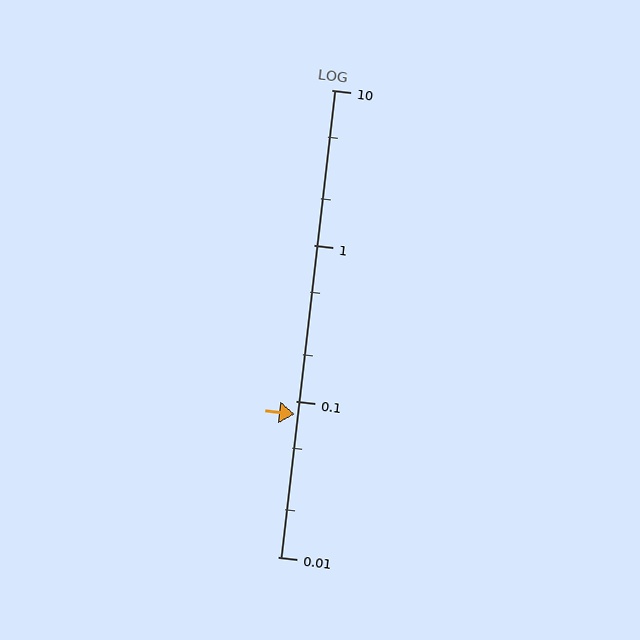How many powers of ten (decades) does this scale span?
The scale spans 3 decades, from 0.01 to 10.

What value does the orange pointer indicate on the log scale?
The pointer indicates approximately 0.082.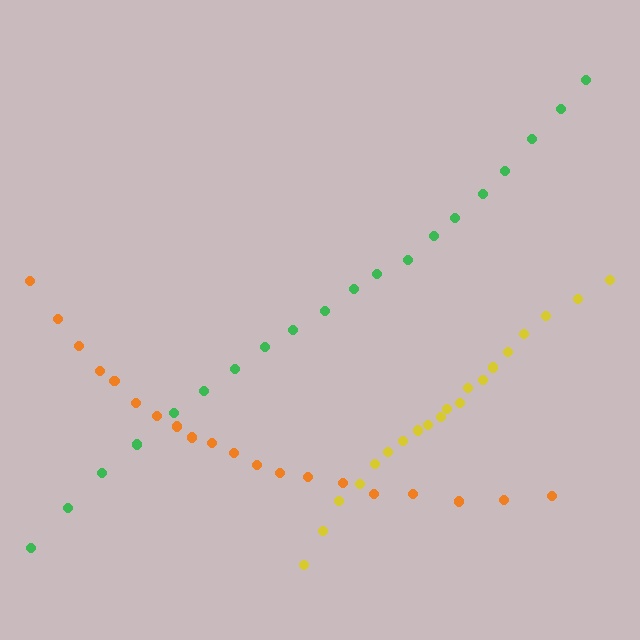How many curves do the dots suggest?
There are 3 distinct paths.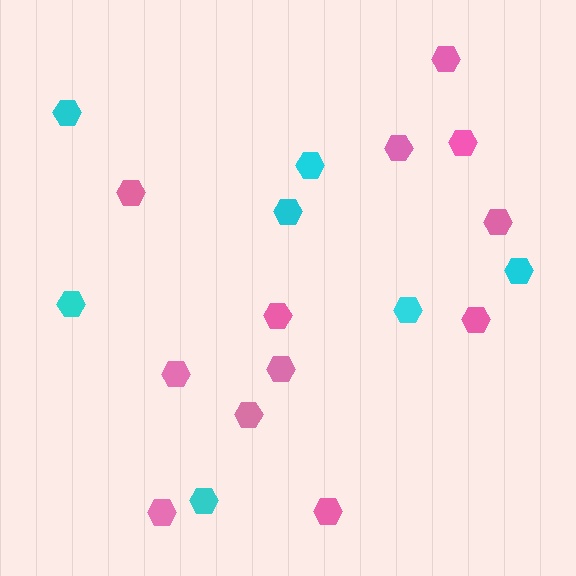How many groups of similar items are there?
There are 2 groups: one group of cyan hexagons (7) and one group of pink hexagons (12).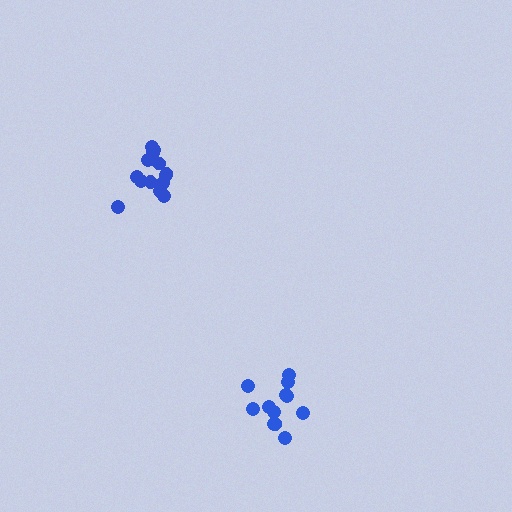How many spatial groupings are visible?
There are 2 spatial groupings.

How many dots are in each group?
Group 1: 15 dots, Group 2: 12 dots (27 total).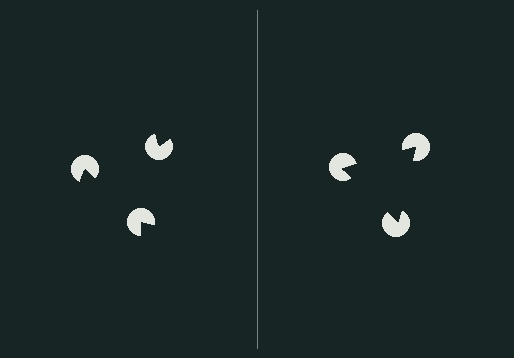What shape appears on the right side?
An illusory triangle.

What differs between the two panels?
The pac-man discs are positioned identically on both sides; only the wedge orientations differ. On the right they align to a triangle; on the left they are misaligned.